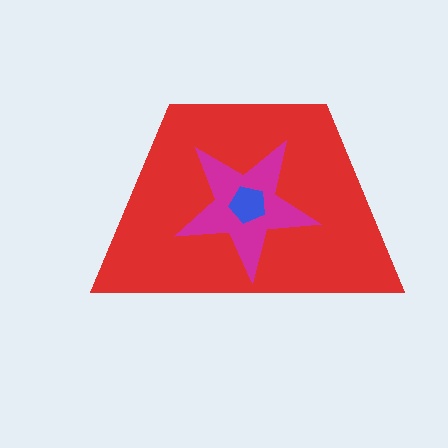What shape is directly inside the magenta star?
The blue pentagon.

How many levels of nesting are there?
3.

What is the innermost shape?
The blue pentagon.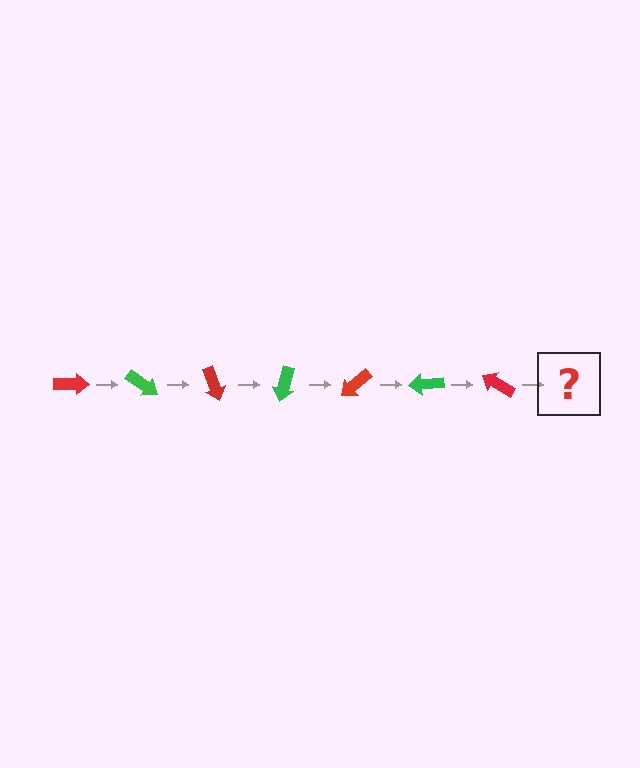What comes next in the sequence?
The next element should be a green arrow, rotated 245 degrees from the start.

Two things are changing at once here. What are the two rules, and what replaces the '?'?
The two rules are that it rotates 35 degrees each step and the color cycles through red and green. The '?' should be a green arrow, rotated 245 degrees from the start.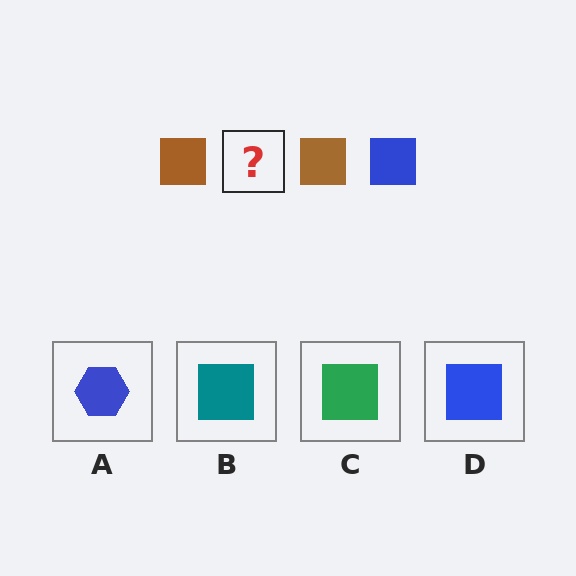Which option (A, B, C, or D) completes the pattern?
D.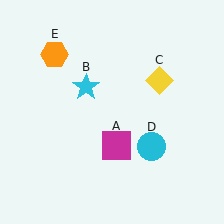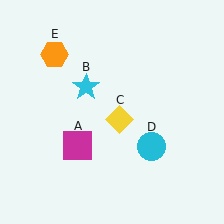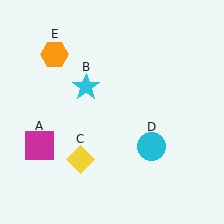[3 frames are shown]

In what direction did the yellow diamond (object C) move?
The yellow diamond (object C) moved down and to the left.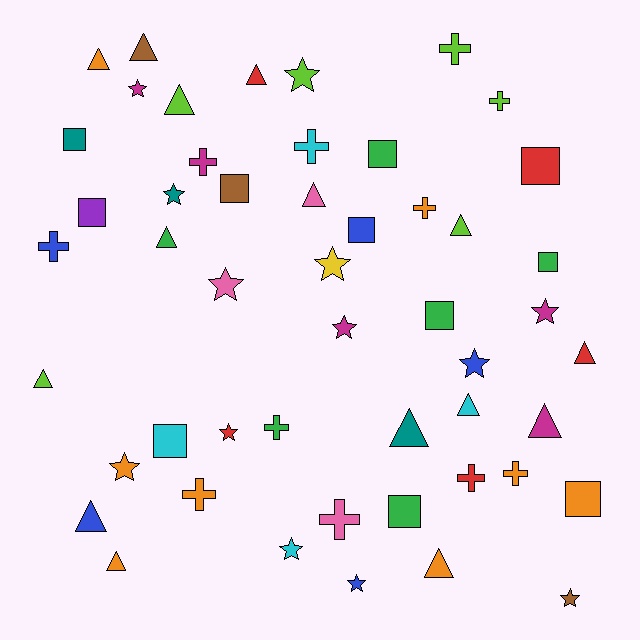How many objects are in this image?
There are 50 objects.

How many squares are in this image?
There are 11 squares.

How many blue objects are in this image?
There are 5 blue objects.